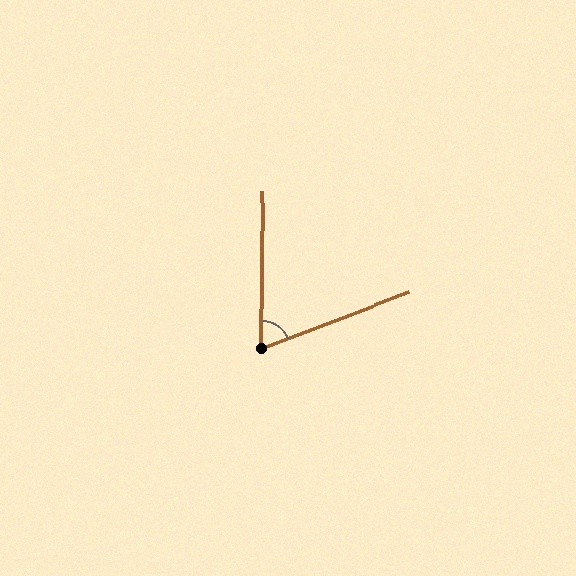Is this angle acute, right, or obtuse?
It is acute.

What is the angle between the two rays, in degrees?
Approximately 68 degrees.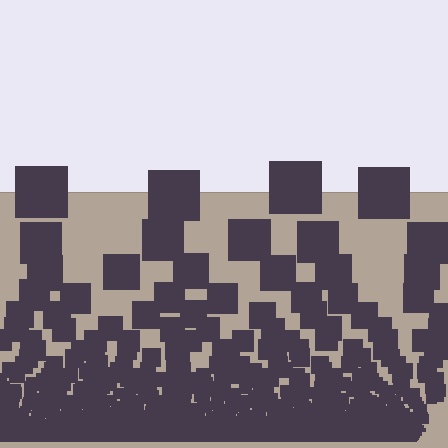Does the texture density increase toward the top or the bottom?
Density increases toward the bottom.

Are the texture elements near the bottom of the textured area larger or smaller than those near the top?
Smaller. The gradient is inverted — elements near the bottom are smaller and denser.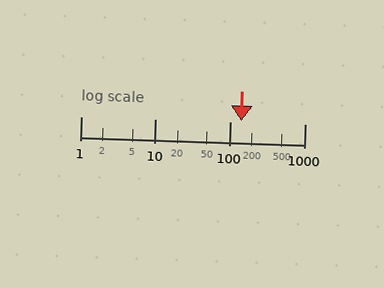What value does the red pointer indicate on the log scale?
The pointer indicates approximately 140.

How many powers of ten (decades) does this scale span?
The scale spans 3 decades, from 1 to 1000.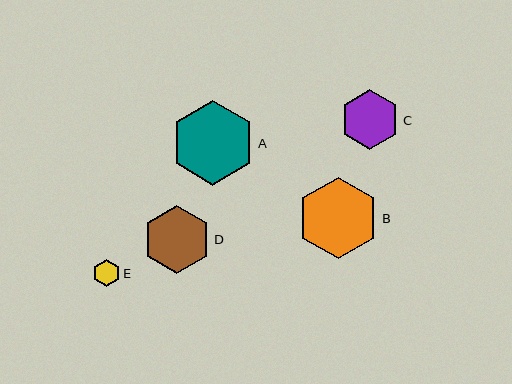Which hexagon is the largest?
Hexagon A is the largest with a size of approximately 85 pixels.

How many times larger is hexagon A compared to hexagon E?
Hexagon A is approximately 3.1 times the size of hexagon E.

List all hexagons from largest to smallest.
From largest to smallest: A, B, D, C, E.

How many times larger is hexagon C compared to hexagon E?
Hexagon C is approximately 2.2 times the size of hexagon E.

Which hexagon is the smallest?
Hexagon E is the smallest with a size of approximately 27 pixels.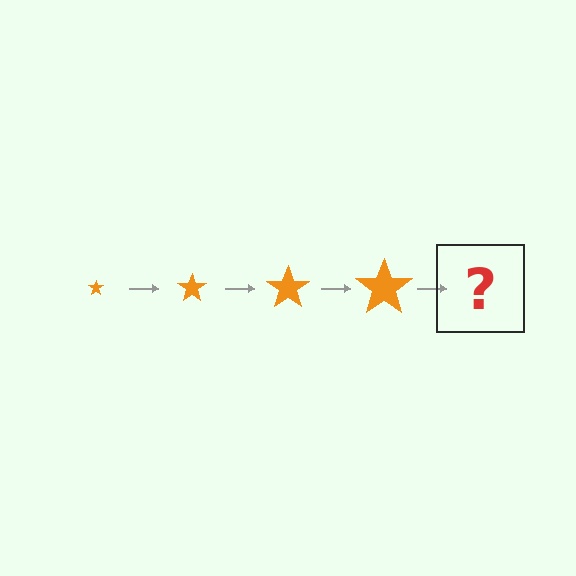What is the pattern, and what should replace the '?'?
The pattern is that the star gets progressively larger each step. The '?' should be an orange star, larger than the previous one.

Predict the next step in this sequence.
The next step is an orange star, larger than the previous one.